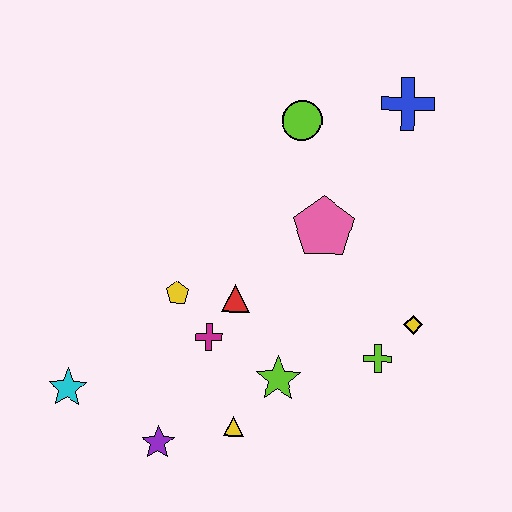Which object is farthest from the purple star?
The blue cross is farthest from the purple star.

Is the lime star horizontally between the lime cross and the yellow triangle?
Yes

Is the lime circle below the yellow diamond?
No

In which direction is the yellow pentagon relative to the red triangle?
The yellow pentagon is to the left of the red triangle.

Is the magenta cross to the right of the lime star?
No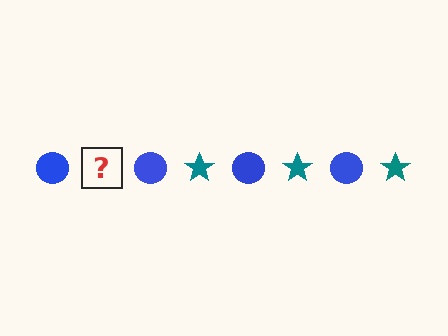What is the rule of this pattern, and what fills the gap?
The rule is that the pattern alternates between blue circle and teal star. The gap should be filled with a teal star.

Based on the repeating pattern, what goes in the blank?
The blank should be a teal star.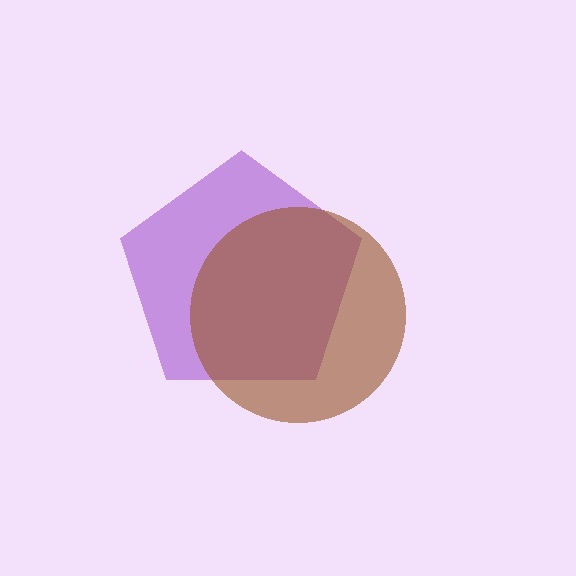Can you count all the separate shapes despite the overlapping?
Yes, there are 2 separate shapes.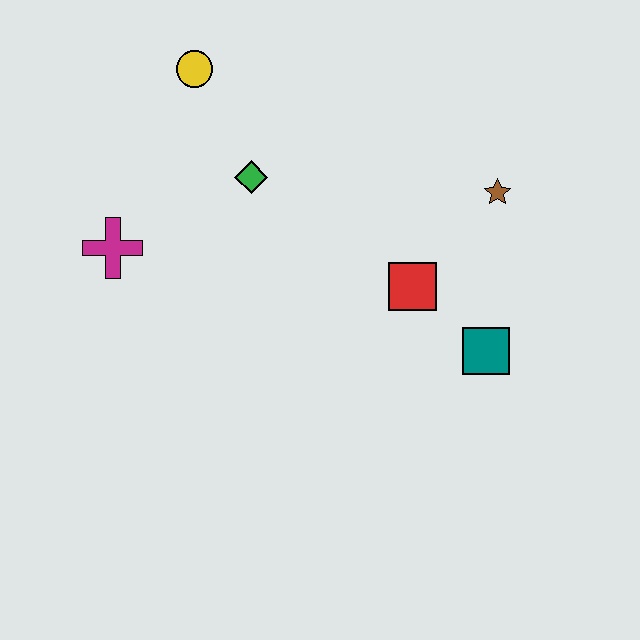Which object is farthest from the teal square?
The yellow circle is farthest from the teal square.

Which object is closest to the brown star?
The red square is closest to the brown star.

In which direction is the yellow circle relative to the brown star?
The yellow circle is to the left of the brown star.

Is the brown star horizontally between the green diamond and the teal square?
No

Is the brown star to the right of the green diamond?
Yes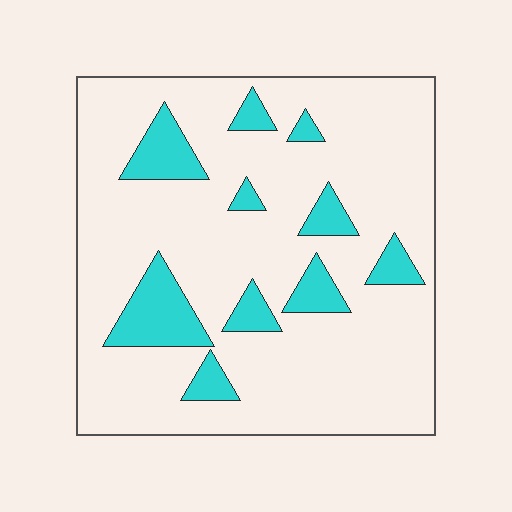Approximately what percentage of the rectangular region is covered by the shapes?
Approximately 15%.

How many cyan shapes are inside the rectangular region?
10.